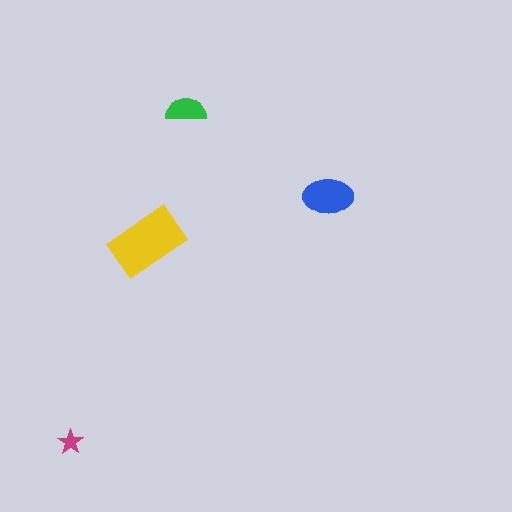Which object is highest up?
The green semicircle is topmost.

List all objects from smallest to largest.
The magenta star, the green semicircle, the blue ellipse, the yellow rectangle.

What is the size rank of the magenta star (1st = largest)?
4th.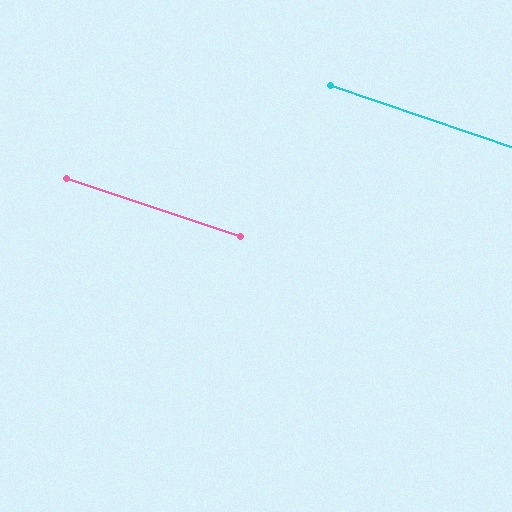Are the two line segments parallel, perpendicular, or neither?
Parallel — their directions differ by only 0.1°.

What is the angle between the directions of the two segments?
Approximately 0 degrees.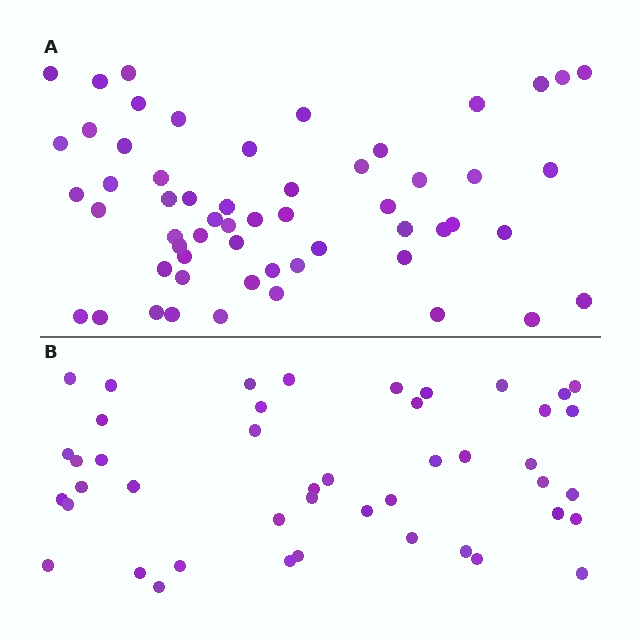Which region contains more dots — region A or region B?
Region A (the top region) has more dots.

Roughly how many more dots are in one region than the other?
Region A has roughly 12 or so more dots than region B.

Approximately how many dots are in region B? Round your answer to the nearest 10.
About 40 dots. (The exact count is 45, which rounds to 40.)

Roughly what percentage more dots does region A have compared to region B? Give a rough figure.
About 25% more.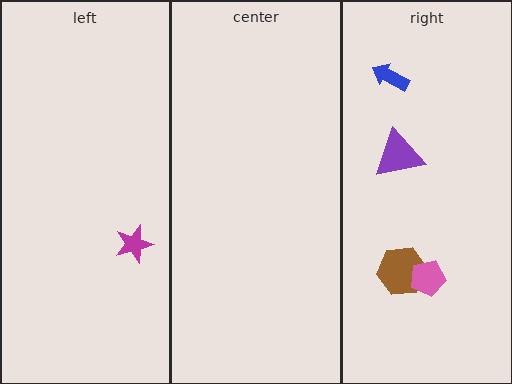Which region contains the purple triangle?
The right region.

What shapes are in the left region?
The magenta star.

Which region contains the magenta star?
The left region.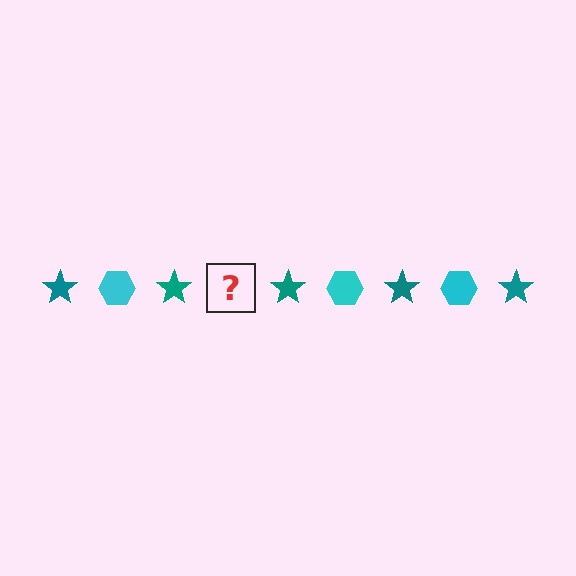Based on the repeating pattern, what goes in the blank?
The blank should be a cyan hexagon.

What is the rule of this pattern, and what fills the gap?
The rule is that the pattern alternates between teal star and cyan hexagon. The gap should be filled with a cyan hexagon.